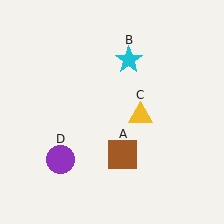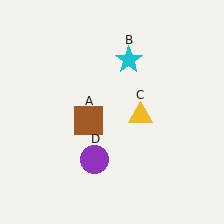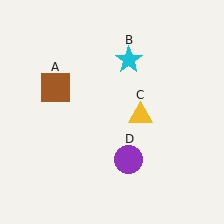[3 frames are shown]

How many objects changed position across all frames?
2 objects changed position: brown square (object A), purple circle (object D).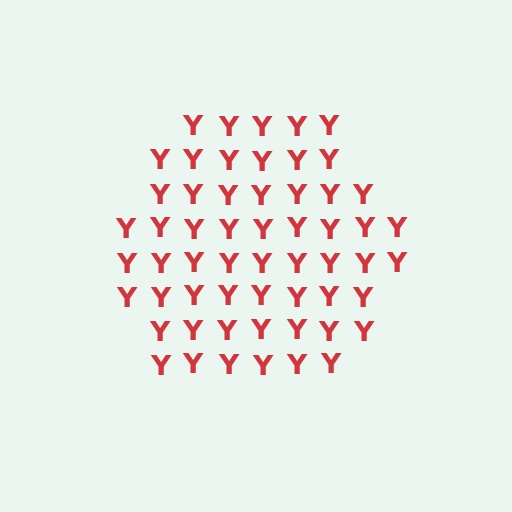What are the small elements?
The small elements are letter Y's.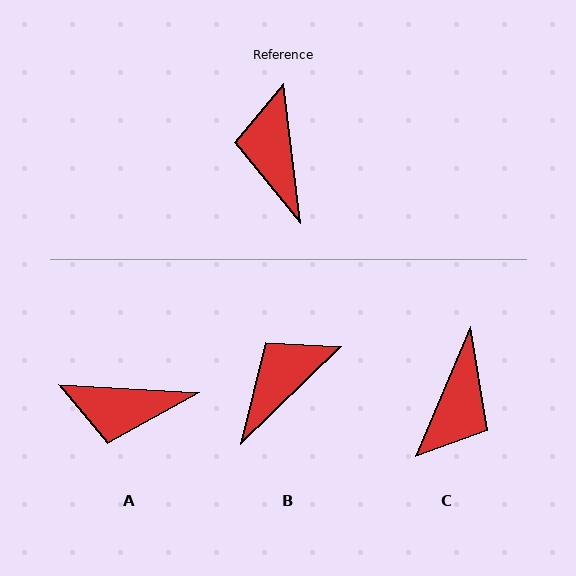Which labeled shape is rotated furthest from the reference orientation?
C, about 150 degrees away.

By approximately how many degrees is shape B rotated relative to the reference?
Approximately 53 degrees clockwise.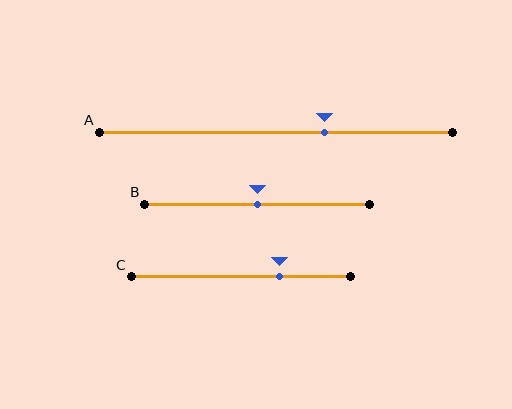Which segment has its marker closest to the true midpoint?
Segment B has its marker closest to the true midpoint.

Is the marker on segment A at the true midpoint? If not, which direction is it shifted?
No, the marker on segment A is shifted to the right by about 14% of the segment length.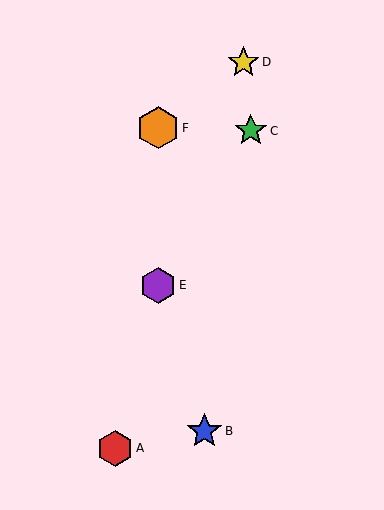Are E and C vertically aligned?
No, E is at x≈158 and C is at x≈251.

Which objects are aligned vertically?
Objects E, F are aligned vertically.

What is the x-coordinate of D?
Object D is at x≈244.